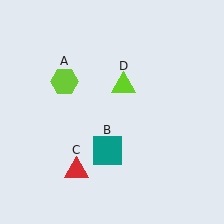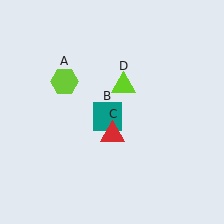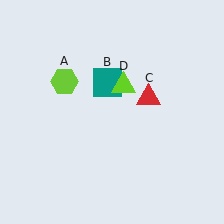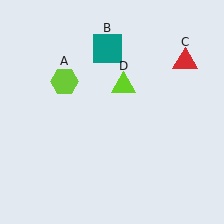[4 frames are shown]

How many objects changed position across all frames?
2 objects changed position: teal square (object B), red triangle (object C).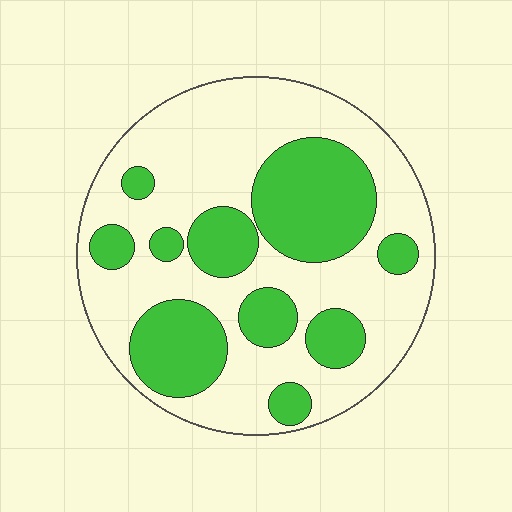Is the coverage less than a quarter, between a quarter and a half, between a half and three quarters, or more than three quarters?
Between a quarter and a half.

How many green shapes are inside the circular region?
10.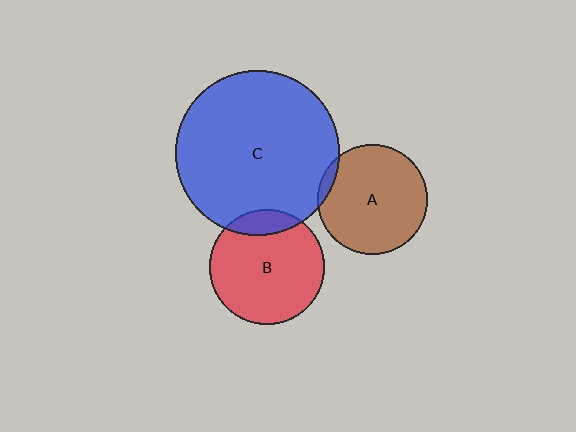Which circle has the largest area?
Circle C (blue).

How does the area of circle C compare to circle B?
Approximately 2.0 times.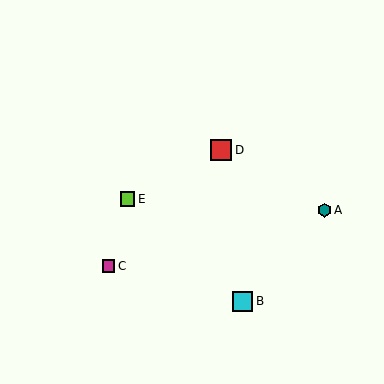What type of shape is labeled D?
Shape D is a red square.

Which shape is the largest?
The red square (labeled D) is the largest.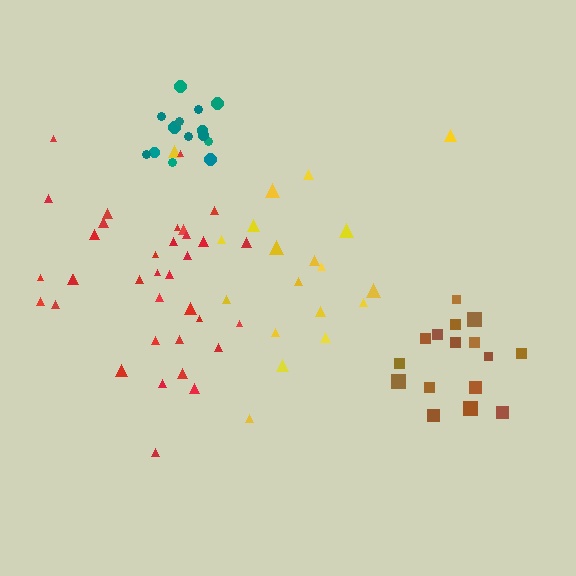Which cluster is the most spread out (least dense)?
Yellow.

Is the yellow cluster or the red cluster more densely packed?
Red.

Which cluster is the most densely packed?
Teal.